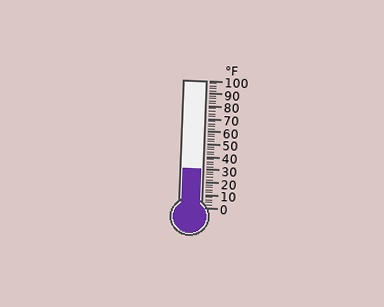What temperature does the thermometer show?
The thermometer shows approximately 30°F.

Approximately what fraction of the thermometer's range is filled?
The thermometer is filled to approximately 30% of its range.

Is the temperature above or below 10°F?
The temperature is above 10°F.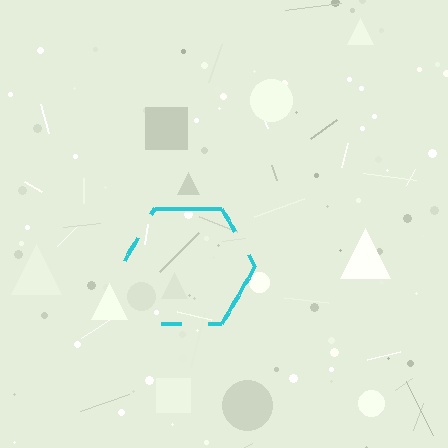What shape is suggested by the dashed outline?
The dashed outline suggests a hexagon.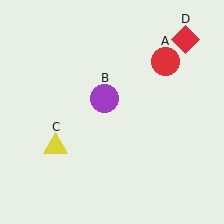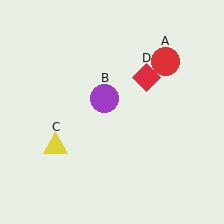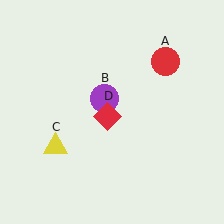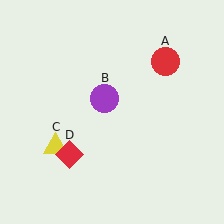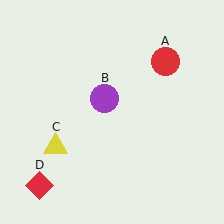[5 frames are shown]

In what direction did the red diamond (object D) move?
The red diamond (object D) moved down and to the left.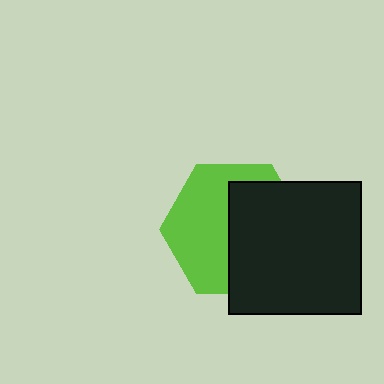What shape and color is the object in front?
The object in front is a black rectangle.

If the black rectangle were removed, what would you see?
You would see the complete lime hexagon.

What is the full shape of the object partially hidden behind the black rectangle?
The partially hidden object is a lime hexagon.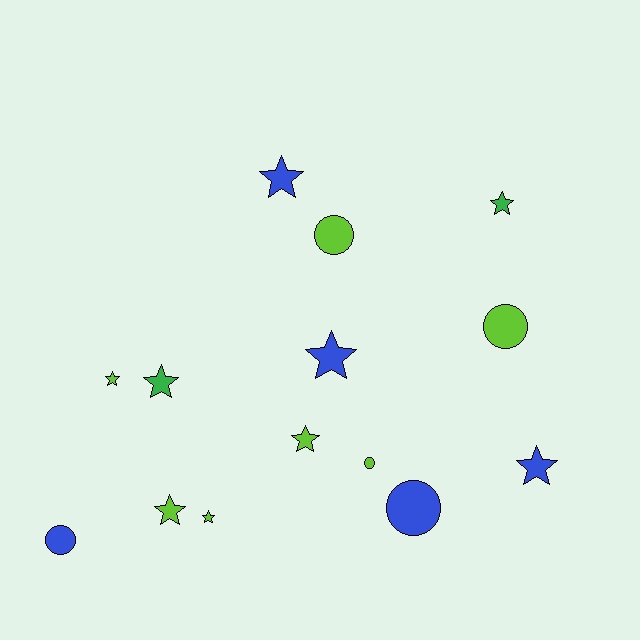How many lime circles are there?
There are 3 lime circles.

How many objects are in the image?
There are 14 objects.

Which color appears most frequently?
Lime, with 7 objects.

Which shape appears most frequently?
Star, with 9 objects.